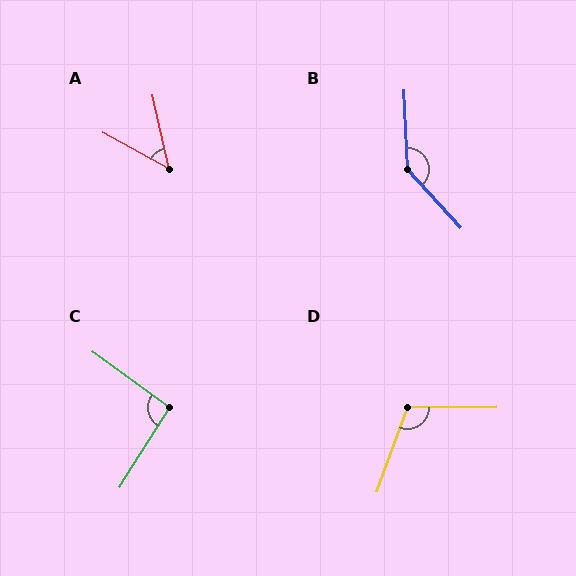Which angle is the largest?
B, at approximately 140 degrees.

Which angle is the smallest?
A, at approximately 49 degrees.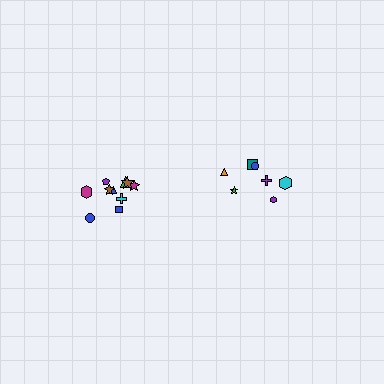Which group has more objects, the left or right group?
The left group.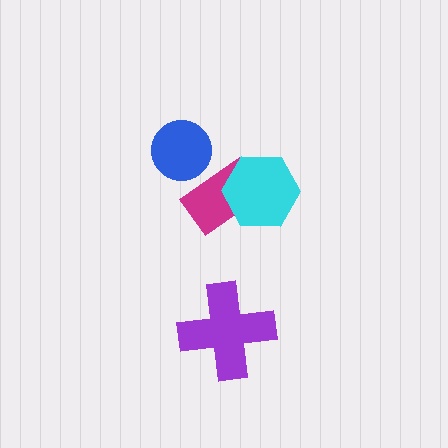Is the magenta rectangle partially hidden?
Yes, it is partially covered by another shape.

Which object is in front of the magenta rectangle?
The cyan hexagon is in front of the magenta rectangle.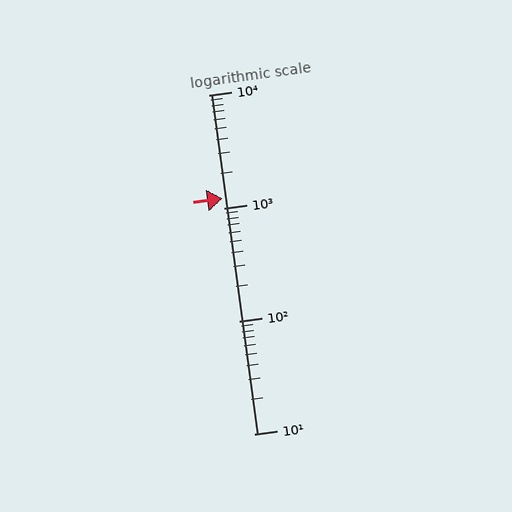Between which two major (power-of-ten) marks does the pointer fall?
The pointer is between 1000 and 10000.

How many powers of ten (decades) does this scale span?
The scale spans 3 decades, from 10 to 10000.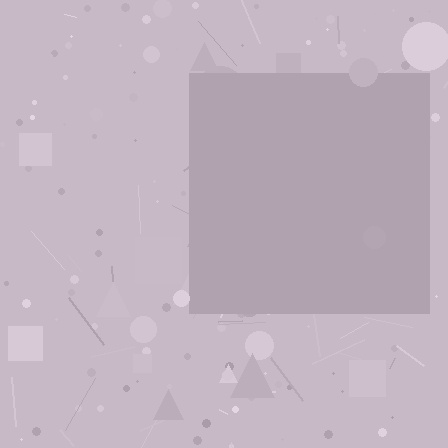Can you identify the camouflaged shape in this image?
The camouflaged shape is a square.